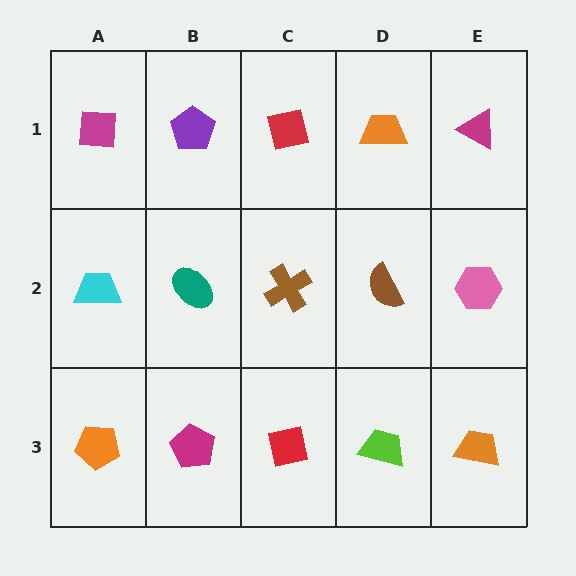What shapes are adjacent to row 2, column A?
A magenta square (row 1, column A), an orange pentagon (row 3, column A), a teal ellipse (row 2, column B).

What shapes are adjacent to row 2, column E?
A magenta triangle (row 1, column E), an orange trapezoid (row 3, column E), a brown semicircle (row 2, column D).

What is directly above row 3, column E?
A pink hexagon.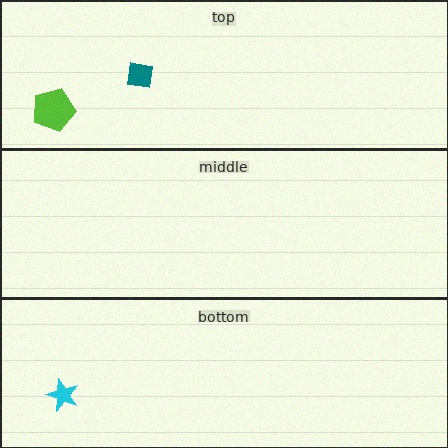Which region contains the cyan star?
The bottom region.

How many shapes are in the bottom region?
1.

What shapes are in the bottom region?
The cyan star.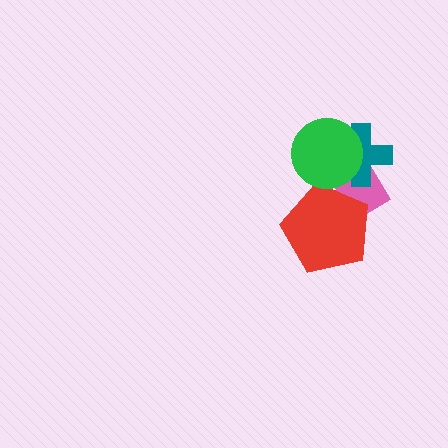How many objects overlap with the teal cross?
2 objects overlap with the teal cross.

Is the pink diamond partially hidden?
Yes, it is partially covered by another shape.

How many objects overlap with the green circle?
2 objects overlap with the green circle.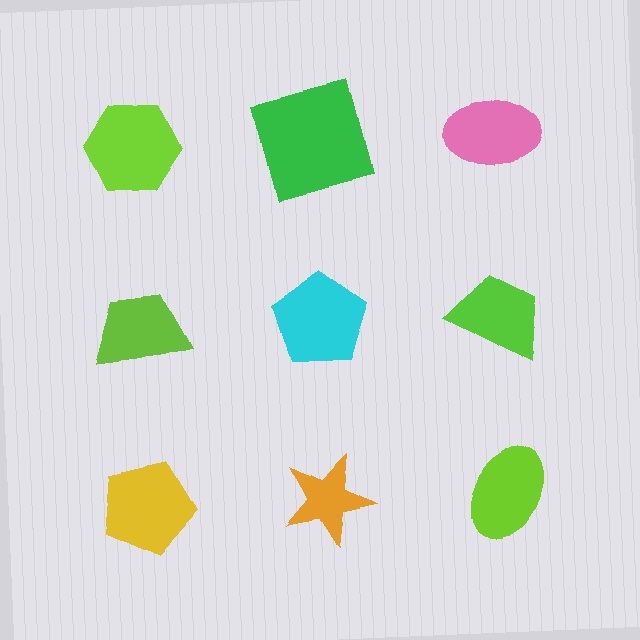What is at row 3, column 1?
A yellow pentagon.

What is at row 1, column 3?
A pink ellipse.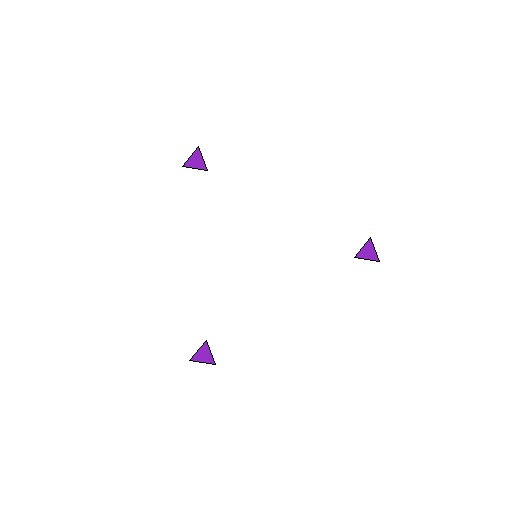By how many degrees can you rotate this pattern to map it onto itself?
The pattern maps onto itself every 120 degrees of rotation.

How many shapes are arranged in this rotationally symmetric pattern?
There are 3 shapes, arranged in 3 groups of 1.